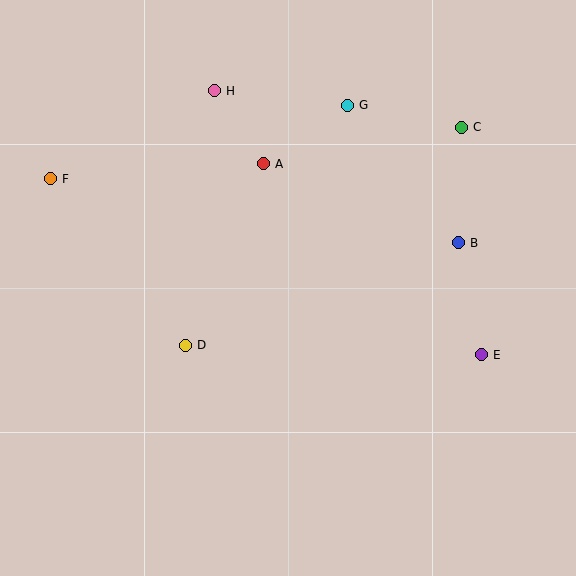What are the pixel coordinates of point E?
Point E is at (481, 355).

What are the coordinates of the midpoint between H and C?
The midpoint between H and C is at (338, 109).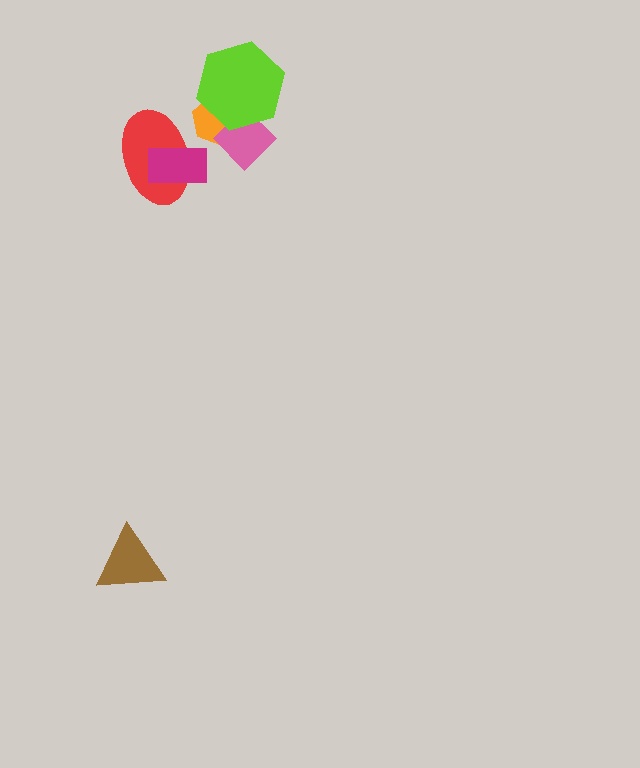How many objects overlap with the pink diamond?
2 objects overlap with the pink diamond.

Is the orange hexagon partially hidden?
Yes, it is partially covered by another shape.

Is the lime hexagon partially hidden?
No, no other shape covers it.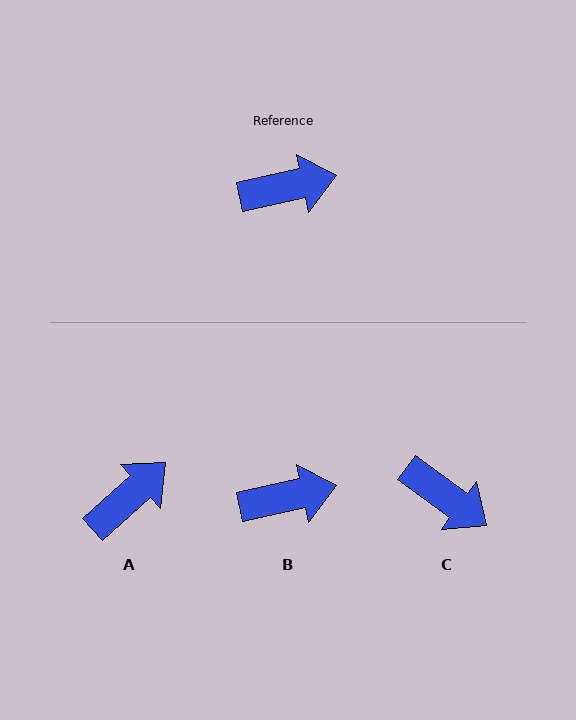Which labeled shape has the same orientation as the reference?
B.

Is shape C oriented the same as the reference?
No, it is off by about 48 degrees.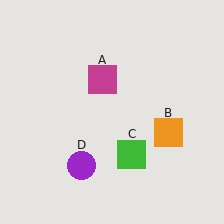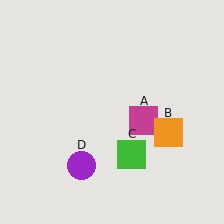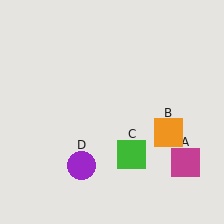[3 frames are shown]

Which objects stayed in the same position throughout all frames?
Orange square (object B) and green square (object C) and purple circle (object D) remained stationary.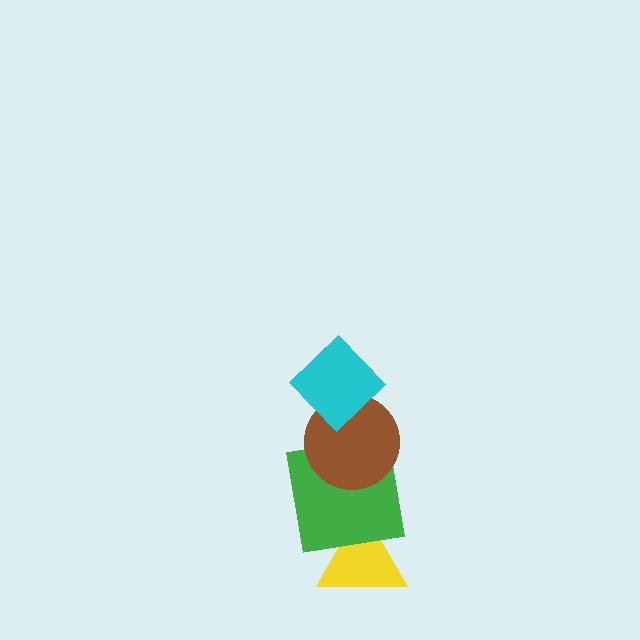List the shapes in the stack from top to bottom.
From top to bottom: the cyan diamond, the brown circle, the green square, the yellow triangle.